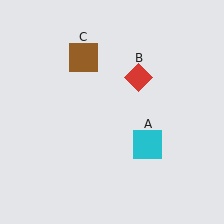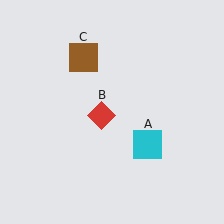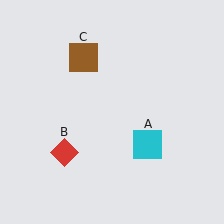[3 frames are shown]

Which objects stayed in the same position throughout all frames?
Cyan square (object A) and brown square (object C) remained stationary.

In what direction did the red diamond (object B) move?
The red diamond (object B) moved down and to the left.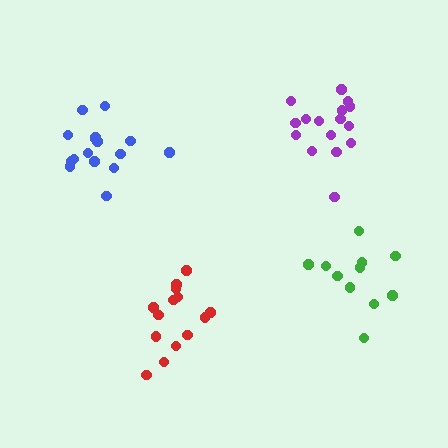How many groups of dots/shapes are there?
There are 4 groups.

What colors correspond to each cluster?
The clusters are colored: green, blue, red, purple.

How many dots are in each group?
Group 1: 11 dots, Group 2: 16 dots, Group 3: 14 dots, Group 4: 16 dots (57 total).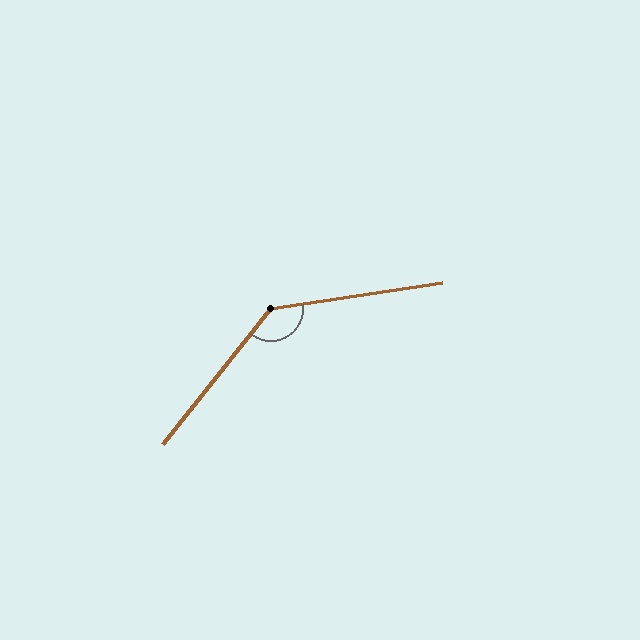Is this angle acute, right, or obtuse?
It is obtuse.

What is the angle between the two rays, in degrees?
Approximately 137 degrees.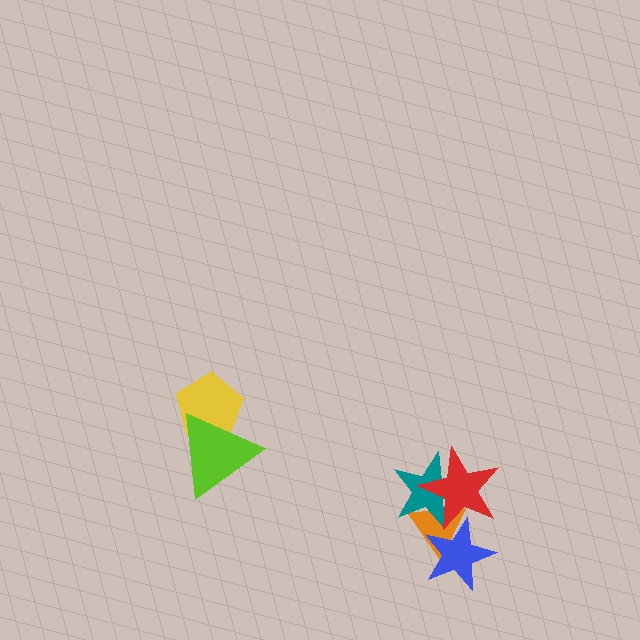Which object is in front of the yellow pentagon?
The lime triangle is in front of the yellow pentagon.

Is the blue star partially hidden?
Yes, it is partially covered by another shape.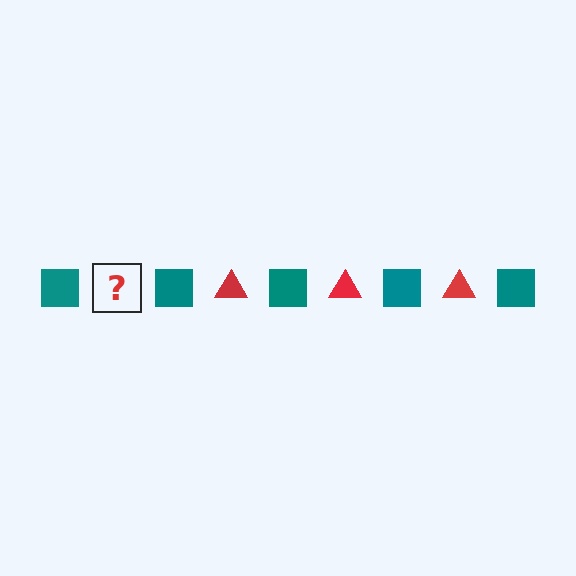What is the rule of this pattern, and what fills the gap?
The rule is that the pattern alternates between teal square and red triangle. The gap should be filled with a red triangle.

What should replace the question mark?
The question mark should be replaced with a red triangle.